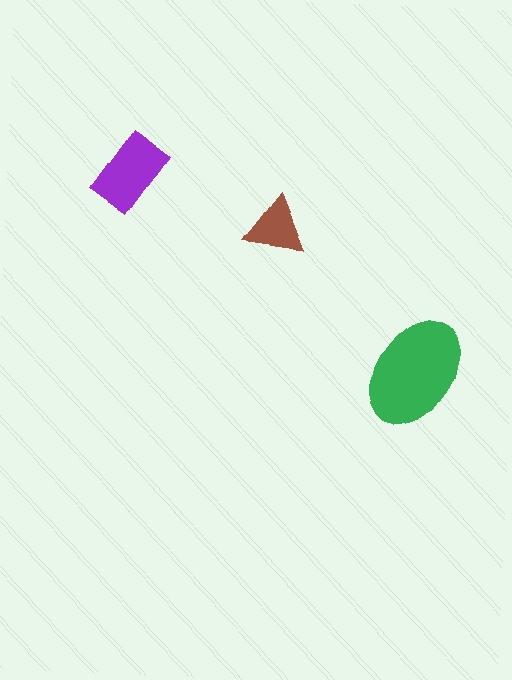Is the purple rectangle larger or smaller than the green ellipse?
Smaller.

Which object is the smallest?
The brown triangle.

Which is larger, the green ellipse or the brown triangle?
The green ellipse.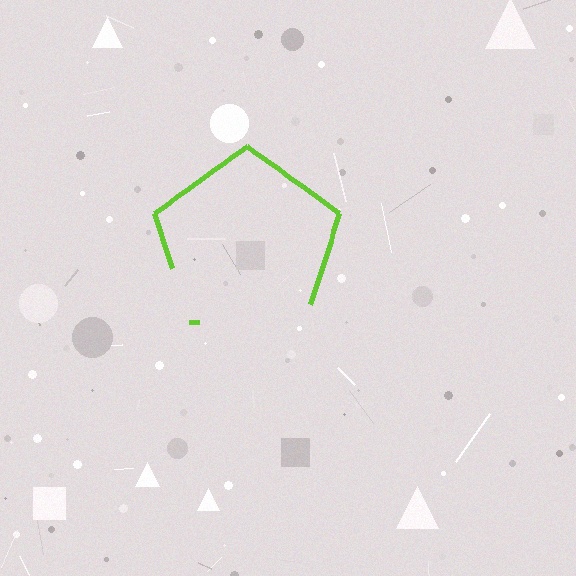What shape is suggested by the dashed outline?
The dashed outline suggests a pentagon.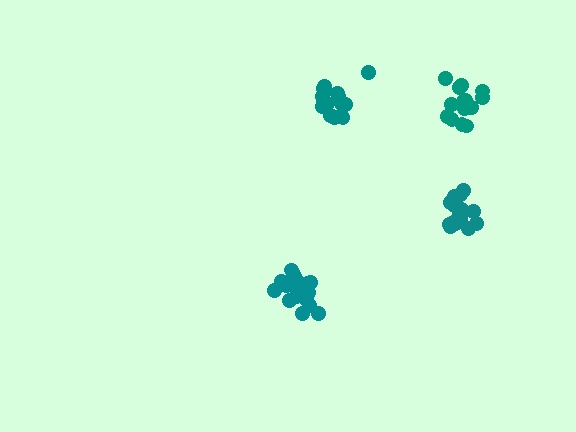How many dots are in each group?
Group 1: 16 dots, Group 2: 18 dots, Group 3: 15 dots, Group 4: 19 dots (68 total).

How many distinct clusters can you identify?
There are 4 distinct clusters.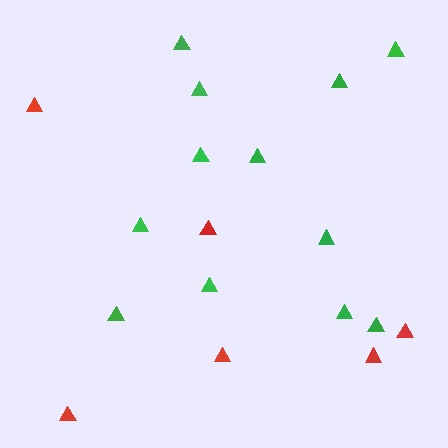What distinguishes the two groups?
There are 2 groups: one group of green triangles (12) and one group of red triangles (6).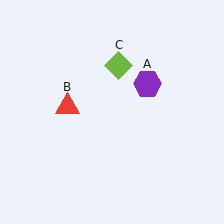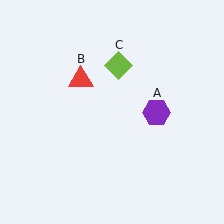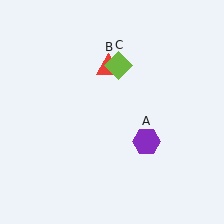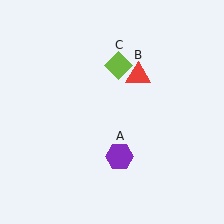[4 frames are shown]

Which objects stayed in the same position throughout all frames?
Lime diamond (object C) remained stationary.